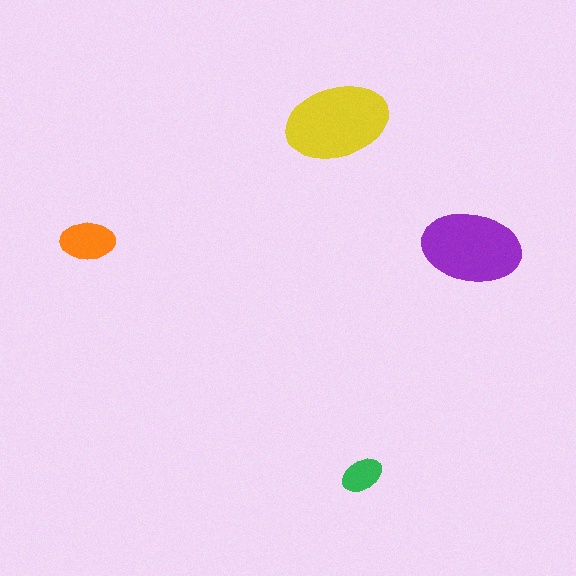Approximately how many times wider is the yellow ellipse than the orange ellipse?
About 2 times wider.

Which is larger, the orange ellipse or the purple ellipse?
The purple one.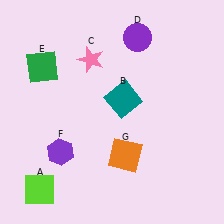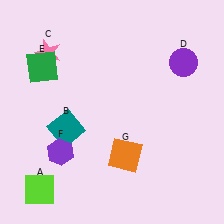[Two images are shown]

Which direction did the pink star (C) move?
The pink star (C) moved left.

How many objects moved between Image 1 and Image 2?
3 objects moved between the two images.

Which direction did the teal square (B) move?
The teal square (B) moved left.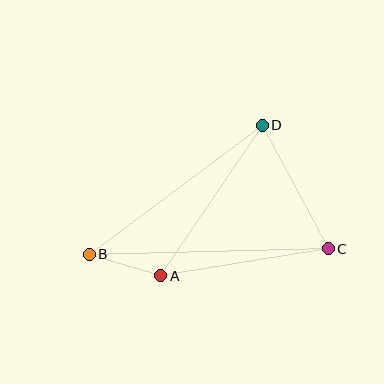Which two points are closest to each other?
Points A and B are closest to each other.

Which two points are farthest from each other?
Points B and C are farthest from each other.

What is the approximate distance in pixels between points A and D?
The distance between A and D is approximately 181 pixels.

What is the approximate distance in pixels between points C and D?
The distance between C and D is approximately 140 pixels.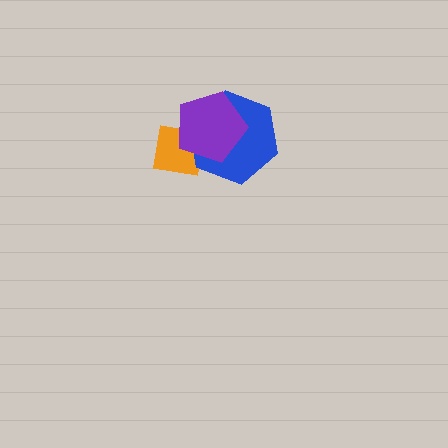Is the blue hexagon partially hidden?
Yes, it is partially covered by another shape.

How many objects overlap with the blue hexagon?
2 objects overlap with the blue hexagon.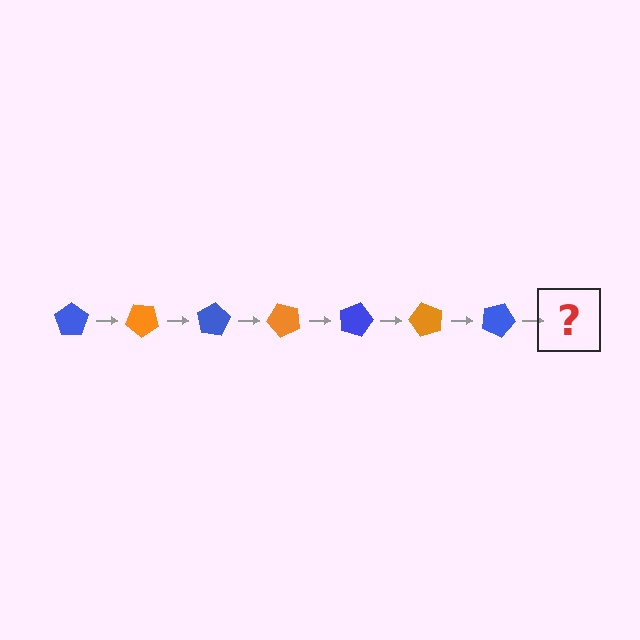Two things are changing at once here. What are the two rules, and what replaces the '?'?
The two rules are that it rotates 40 degrees each step and the color cycles through blue and orange. The '?' should be an orange pentagon, rotated 280 degrees from the start.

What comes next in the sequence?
The next element should be an orange pentagon, rotated 280 degrees from the start.